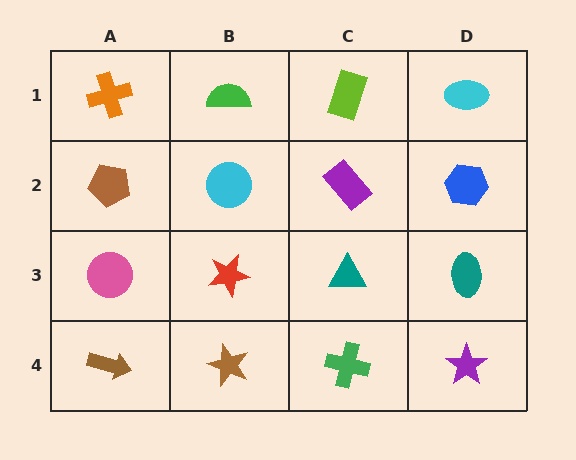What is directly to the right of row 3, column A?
A red star.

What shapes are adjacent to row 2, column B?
A green semicircle (row 1, column B), a red star (row 3, column B), a brown pentagon (row 2, column A), a purple rectangle (row 2, column C).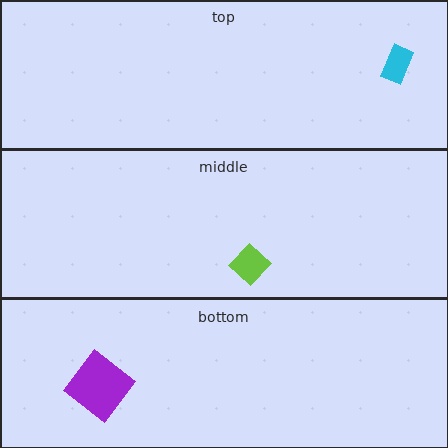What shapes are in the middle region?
The lime diamond.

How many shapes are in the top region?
1.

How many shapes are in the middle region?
1.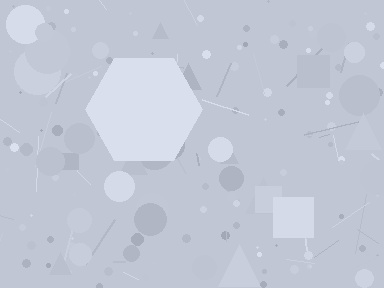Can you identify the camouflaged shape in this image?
The camouflaged shape is a hexagon.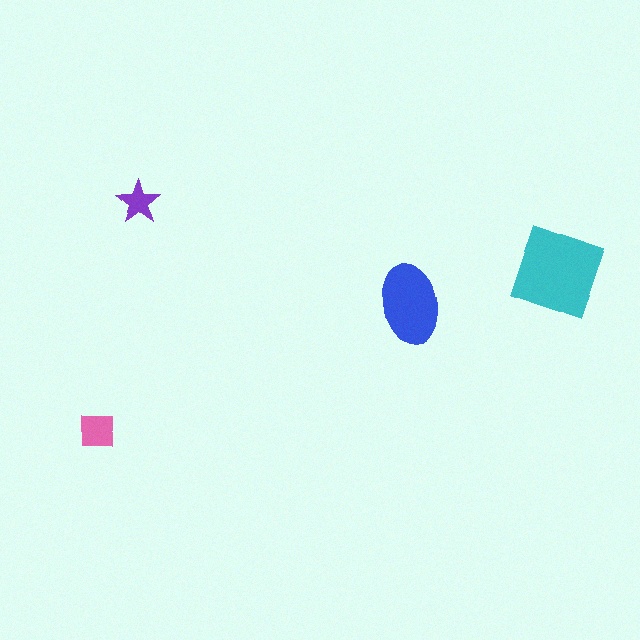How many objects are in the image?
There are 4 objects in the image.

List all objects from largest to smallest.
The cyan diamond, the blue ellipse, the pink square, the purple star.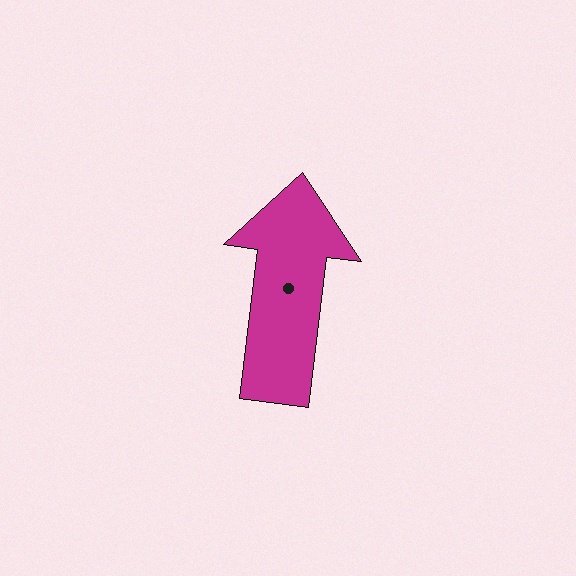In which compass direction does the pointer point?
North.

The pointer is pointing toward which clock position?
Roughly 12 o'clock.